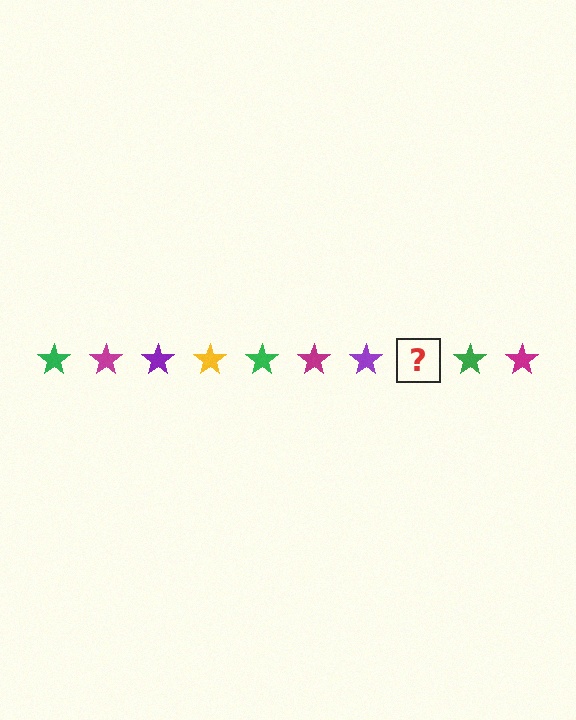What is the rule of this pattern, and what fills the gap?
The rule is that the pattern cycles through green, magenta, purple, yellow stars. The gap should be filled with a yellow star.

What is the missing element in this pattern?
The missing element is a yellow star.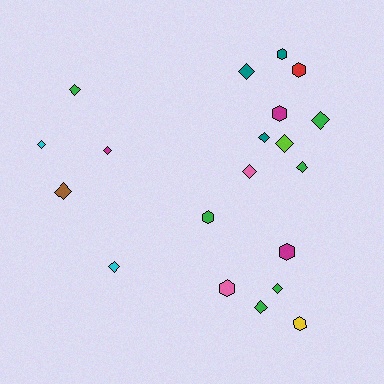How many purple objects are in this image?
There are no purple objects.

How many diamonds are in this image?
There are 13 diamonds.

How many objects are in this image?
There are 20 objects.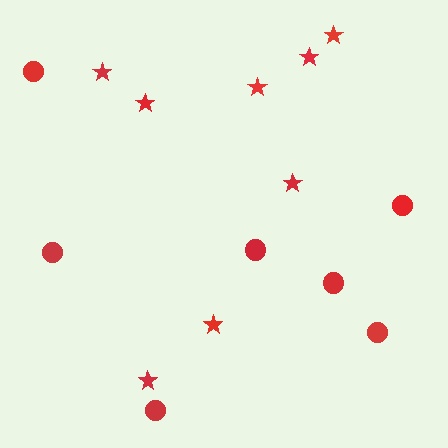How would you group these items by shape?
There are 2 groups: one group of stars (8) and one group of circles (7).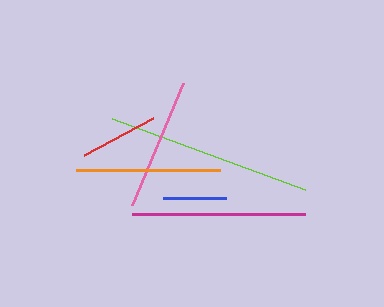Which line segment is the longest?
The lime line is the longest at approximately 205 pixels.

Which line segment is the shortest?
The blue line is the shortest at approximately 63 pixels.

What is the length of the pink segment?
The pink segment is approximately 132 pixels long.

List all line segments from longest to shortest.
From longest to shortest: lime, magenta, orange, pink, red, blue.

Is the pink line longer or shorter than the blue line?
The pink line is longer than the blue line.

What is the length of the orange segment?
The orange segment is approximately 143 pixels long.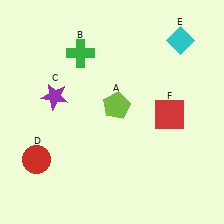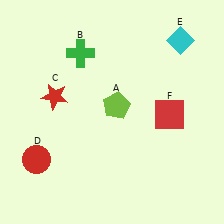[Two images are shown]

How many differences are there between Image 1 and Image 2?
There is 1 difference between the two images.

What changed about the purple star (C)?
In Image 1, C is purple. In Image 2, it changed to red.